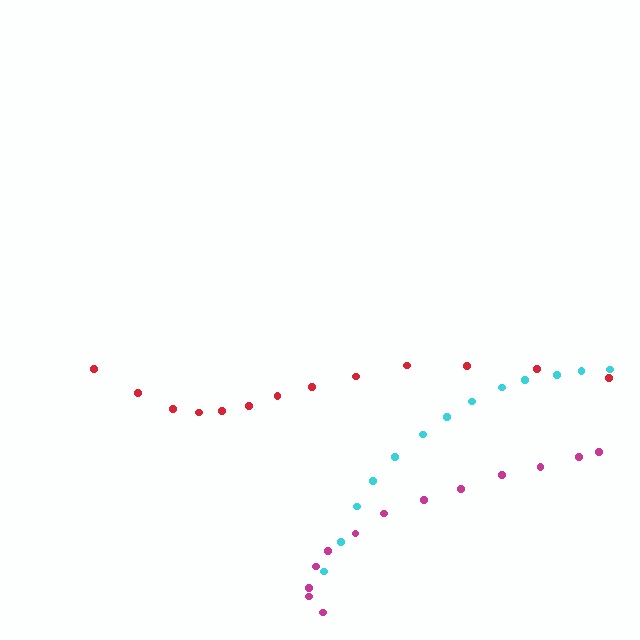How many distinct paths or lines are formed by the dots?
There are 3 distinct paths.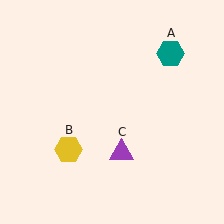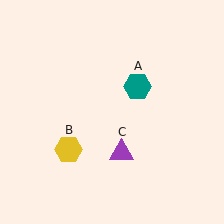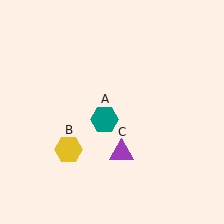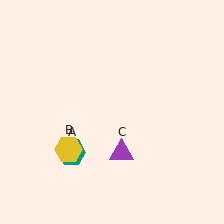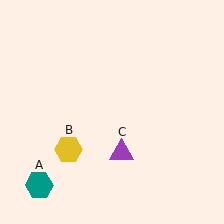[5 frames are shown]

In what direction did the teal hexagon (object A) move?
The teal hexagon (object A) moved down and to the left.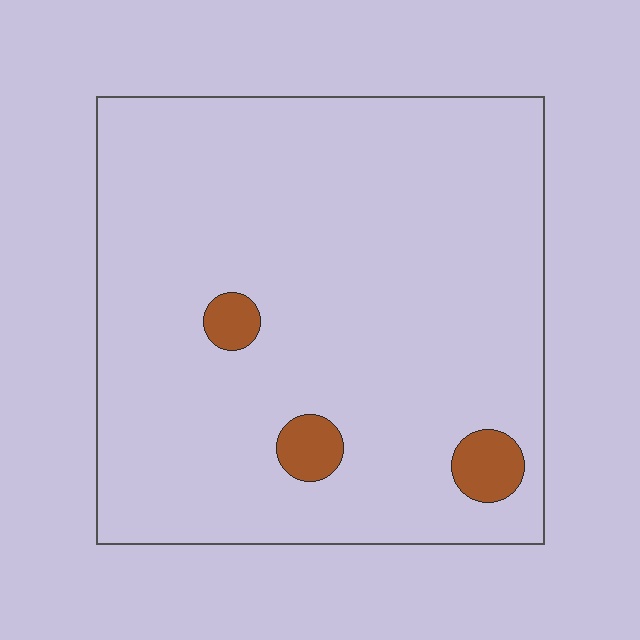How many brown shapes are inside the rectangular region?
3.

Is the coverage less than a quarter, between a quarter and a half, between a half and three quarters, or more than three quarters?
Less than a quarter.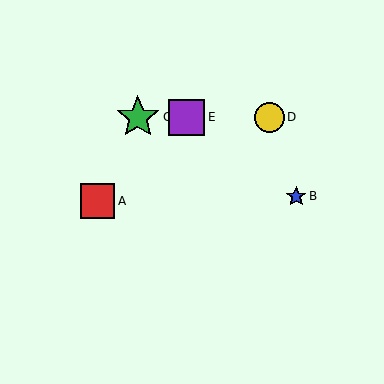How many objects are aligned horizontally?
3 objects (C, D, E) are aligned horizontally.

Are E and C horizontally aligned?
Yes, both are at y≈117.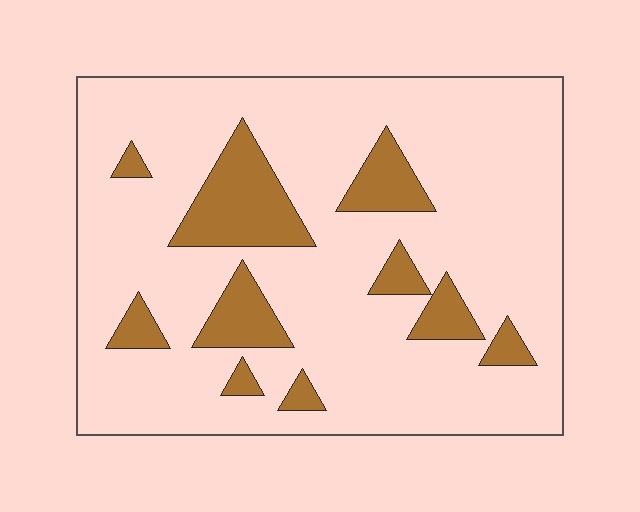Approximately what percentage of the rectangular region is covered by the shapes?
Approximately 15%.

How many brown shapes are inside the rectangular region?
10.